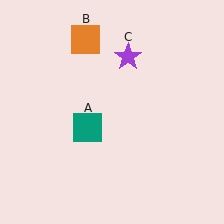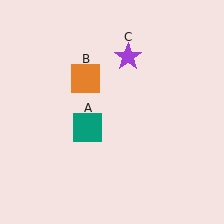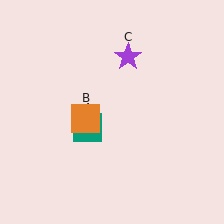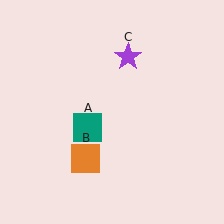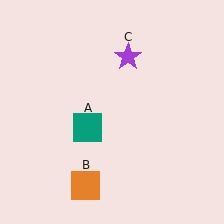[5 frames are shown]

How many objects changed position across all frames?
1 object changed position: orange square (object B).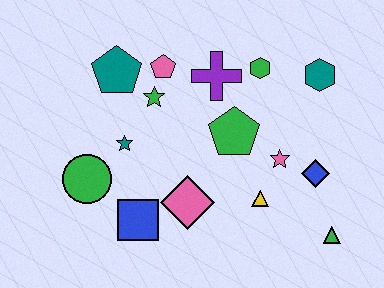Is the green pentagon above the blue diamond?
Yes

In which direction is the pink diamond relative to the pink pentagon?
The pink diamond is below the pink pentagon.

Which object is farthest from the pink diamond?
The teal hexagon is farthest from the pink diamond.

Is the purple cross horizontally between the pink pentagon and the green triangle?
Yes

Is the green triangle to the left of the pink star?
No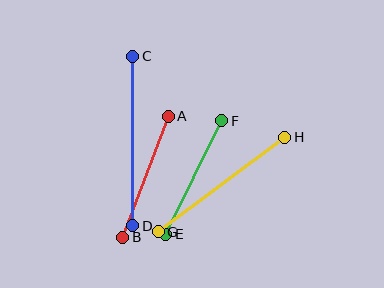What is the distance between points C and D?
The distance is approximately 169 pixels.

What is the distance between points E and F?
The distance is approximately 127 pixels.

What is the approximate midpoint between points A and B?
The midpoint is at approximately (145, 177) pixels.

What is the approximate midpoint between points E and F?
The midpoint is at approximately (193, 178) pixels.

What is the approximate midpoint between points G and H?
The midpoint is at approximately (222, 184) pixels.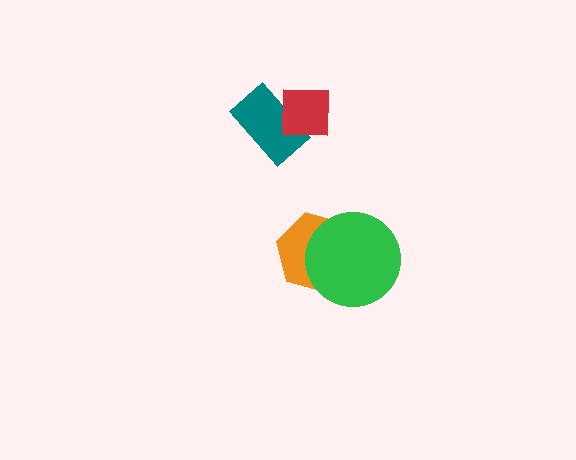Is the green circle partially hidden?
No, no other shape covers it.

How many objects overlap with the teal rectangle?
1 object overlaps with the teal rectangle.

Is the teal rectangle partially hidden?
Yes, it is partially covered by another shape.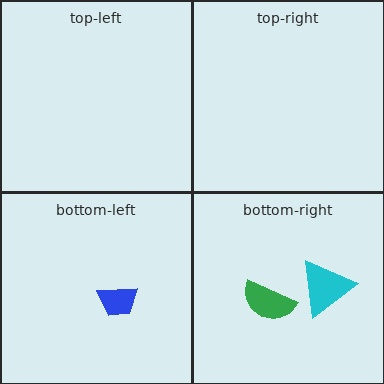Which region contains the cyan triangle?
The bottom-right region.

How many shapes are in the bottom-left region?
1.